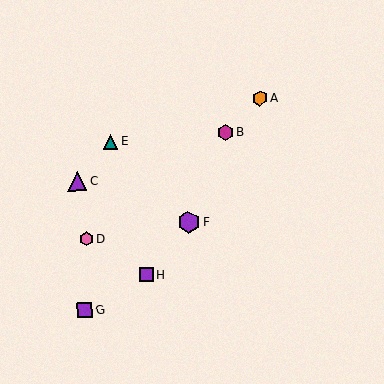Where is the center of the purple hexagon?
The center of the purple hexagon is at (188, 223).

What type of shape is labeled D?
Shape D is a pink hexagon.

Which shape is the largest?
The purple hexagon (labeled F) is the largest.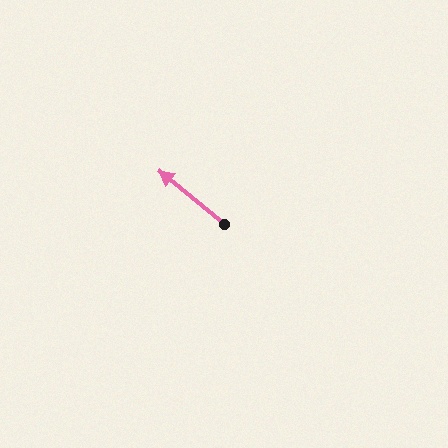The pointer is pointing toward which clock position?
Roughly 10 o'clock.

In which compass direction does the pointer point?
Northwest.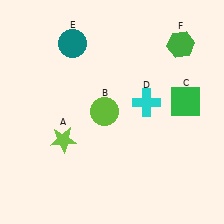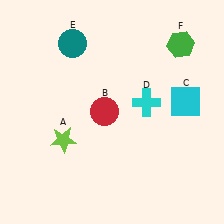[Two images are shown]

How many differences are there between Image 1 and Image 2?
There are 2 differences between the two images.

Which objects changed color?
B changed from lime to red. C changed from green to cyan.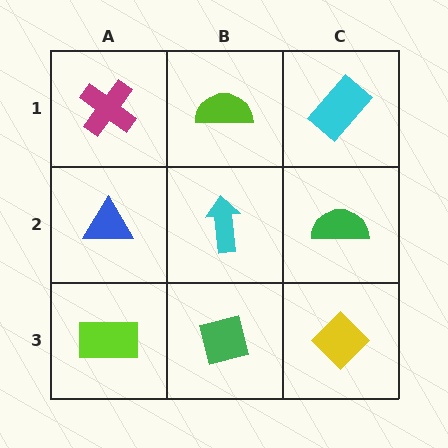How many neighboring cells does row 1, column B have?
3.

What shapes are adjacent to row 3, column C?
A green semicircle (row 2, column C), a green square (row 3, column B).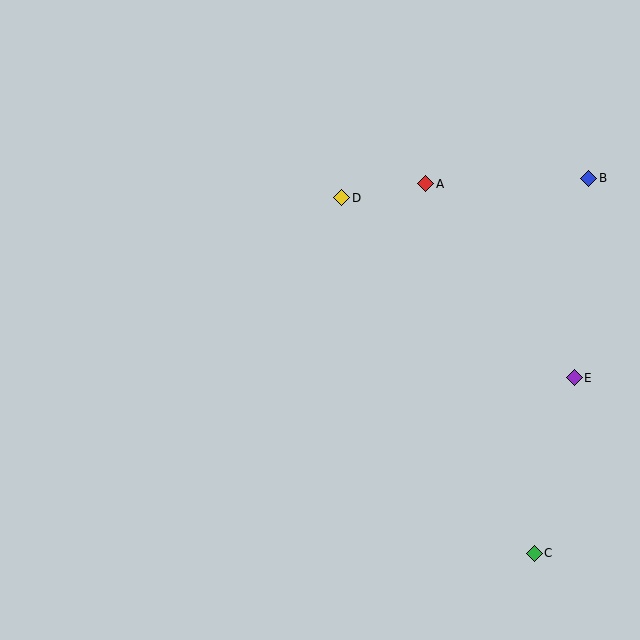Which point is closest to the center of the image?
Point D at (342, 198) is closest to the center.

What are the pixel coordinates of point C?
Point C is at (534, 553).